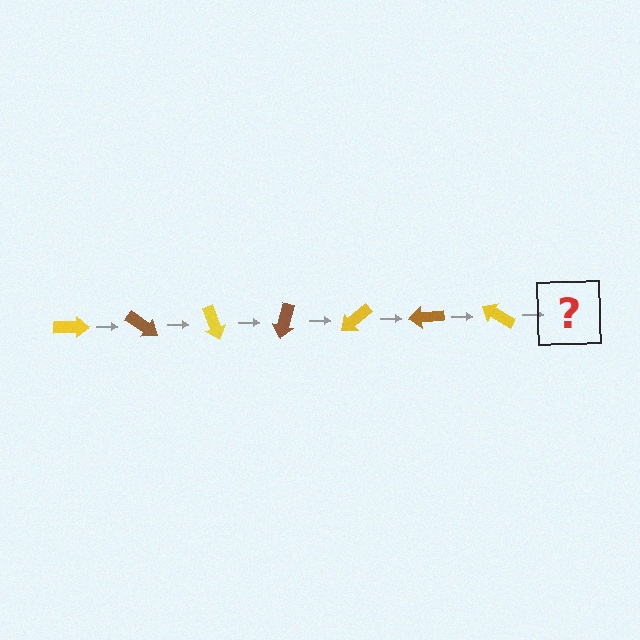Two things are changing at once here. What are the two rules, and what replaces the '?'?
The two rules are that it rotates 35 degrees each step and the color cycles through yellow and brown. The '?' should be a brown arrow, rotated 245 degrees from the start.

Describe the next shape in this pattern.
It should be a brown arrow, rotated 245 degrees from the start.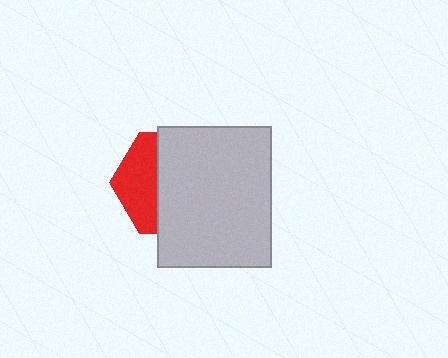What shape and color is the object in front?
The object in front is a light gray rectangle.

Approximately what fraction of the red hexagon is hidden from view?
Roughly 62% of the red hexagon is hidden behind the light gray rectangle.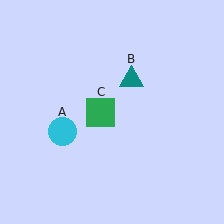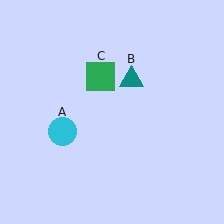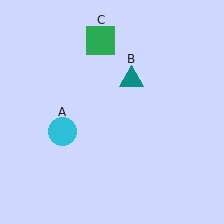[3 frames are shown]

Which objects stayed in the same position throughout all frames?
Cyan circle (object A) and teal triangle (object B) remained stationary.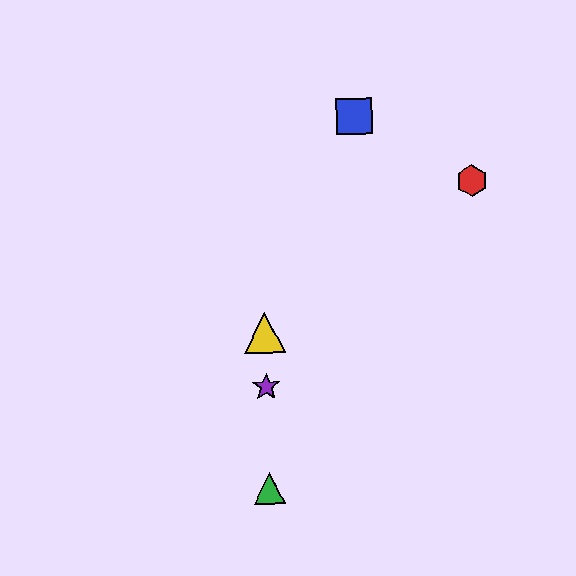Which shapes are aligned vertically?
The green triangle, the yellow triangle, the purple star are aligned vertically.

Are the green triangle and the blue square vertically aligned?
No, the green triangle is at x≈269 and the blue square is at x≈354.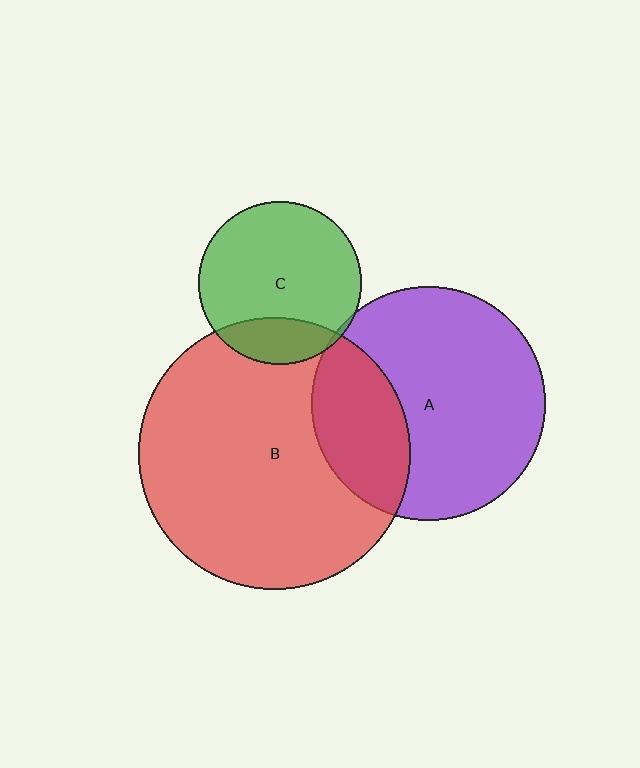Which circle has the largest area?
Circle B (red).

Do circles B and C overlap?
Yes.